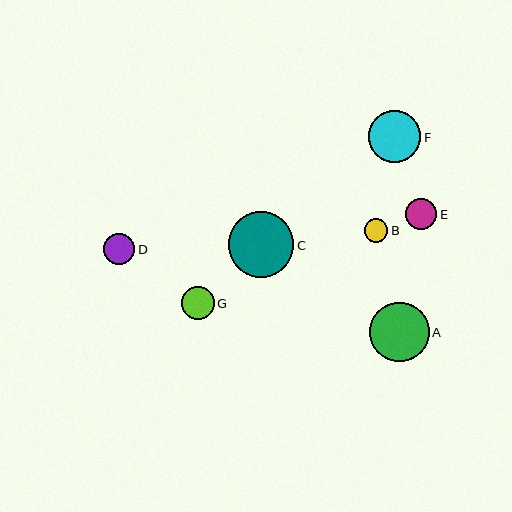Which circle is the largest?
Circle C is the largest with a size of approximately 66 pixels.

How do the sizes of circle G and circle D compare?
Circle G and circle D are approximately the same size.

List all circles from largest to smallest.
From largest to smallest: C, A, F, G, E, D, B.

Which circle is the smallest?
Circle B is the smallest with a size of approximately 23 pixels.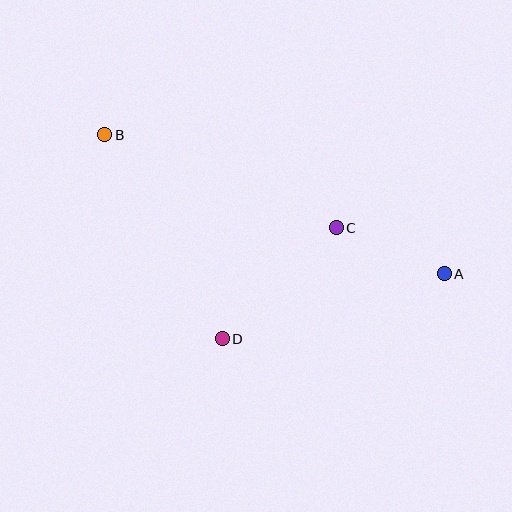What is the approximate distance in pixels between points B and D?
The distance between B and D is approximately 235 pixels.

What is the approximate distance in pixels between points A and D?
The distance between A and D is approximately 231 pixels.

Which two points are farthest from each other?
Points A and B are farthest from each other.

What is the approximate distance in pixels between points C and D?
The distance between C and D is approximately 159 pixels.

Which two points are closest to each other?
Points A and C are closest to each other.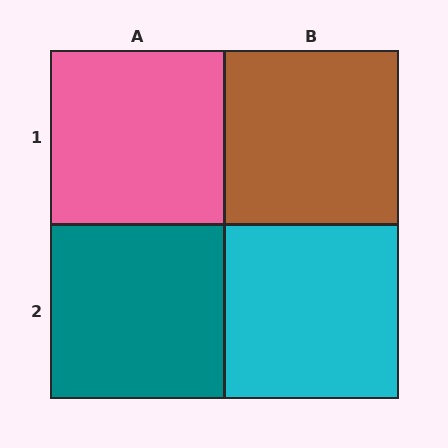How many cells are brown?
1 cell is brown.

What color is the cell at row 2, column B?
Cyan.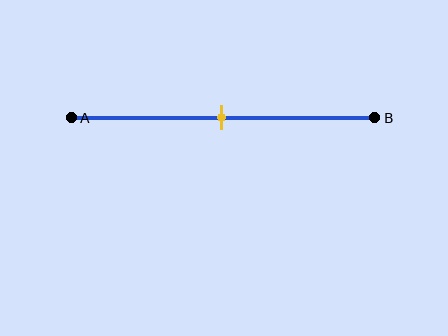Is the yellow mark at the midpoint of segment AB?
Yes, the mark is approximately at the midpoint.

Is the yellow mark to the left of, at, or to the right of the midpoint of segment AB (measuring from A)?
The yellow mark is approximately at the midpoint of segment AB.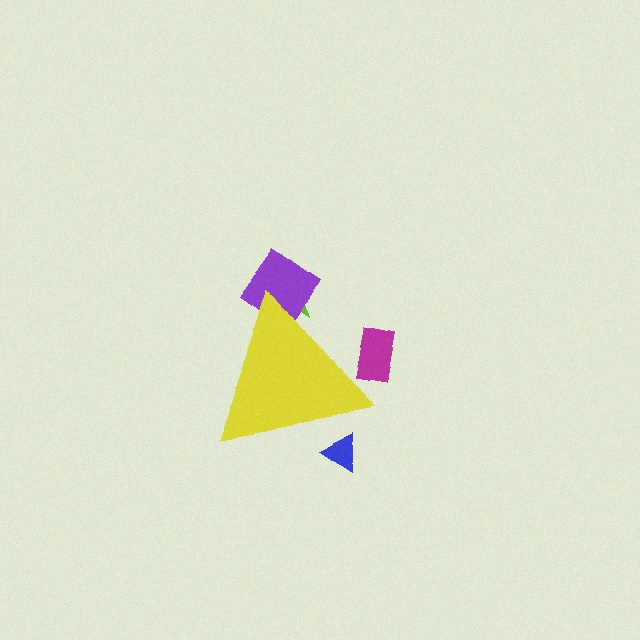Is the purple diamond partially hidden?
Yes, the purple diamond is partially hidden behind the yellow triangle.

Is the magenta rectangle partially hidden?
Yes, the magenta rectangle is partially hidden behind the yellow triangle.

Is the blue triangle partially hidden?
Yes, the blue triangle is partially hidden behind the yellow triangle.